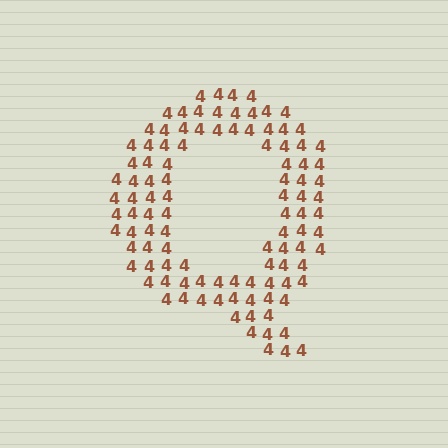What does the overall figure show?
The overall figure shows the letter Q.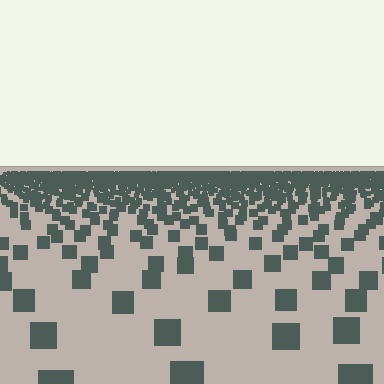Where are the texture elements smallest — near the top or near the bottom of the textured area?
Near the top.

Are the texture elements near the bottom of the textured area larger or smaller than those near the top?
Larger. Near the bottom, elements are closer to the viewer and appear at a bigger on-screen size.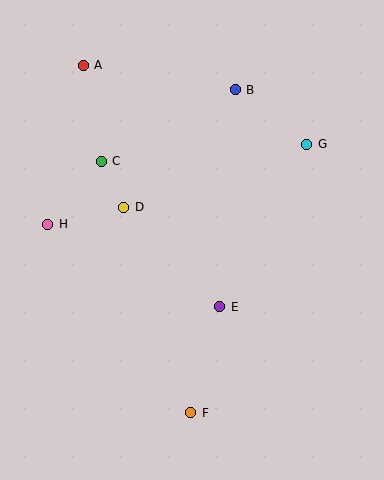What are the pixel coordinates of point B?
Point B is at (235, 90).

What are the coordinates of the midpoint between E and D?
The midpoint between E and D is at (172, 257).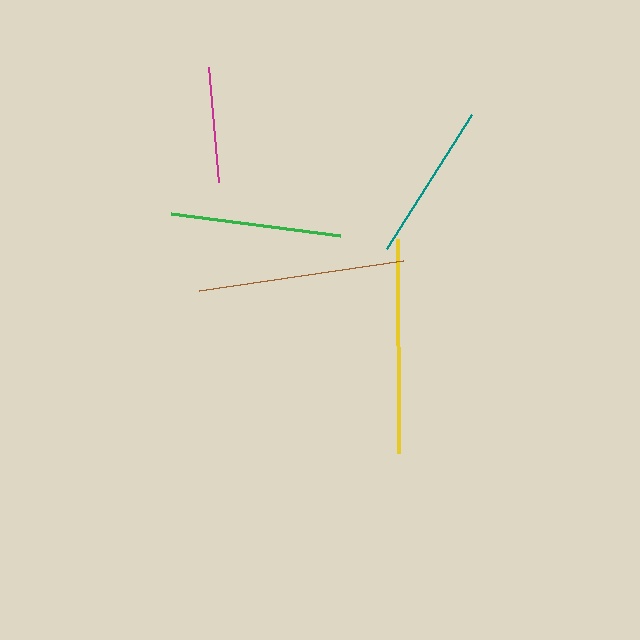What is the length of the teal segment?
The teal segment is approximately 159 pixels long.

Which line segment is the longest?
The yellow line is the longest at approximately 213 pixels.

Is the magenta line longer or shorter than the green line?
The green line is longer than the magenta line.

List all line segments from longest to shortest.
From longest to shortest: yellow, brown, green, teal, magenta.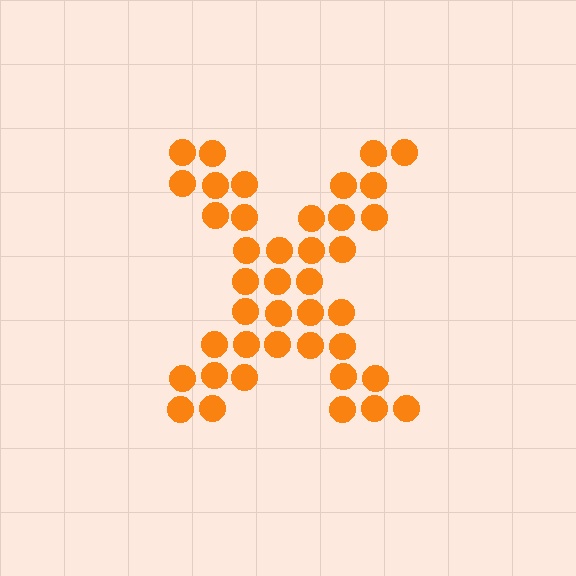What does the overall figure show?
The overall figure shows the letter X.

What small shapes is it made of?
It is made of small circles.